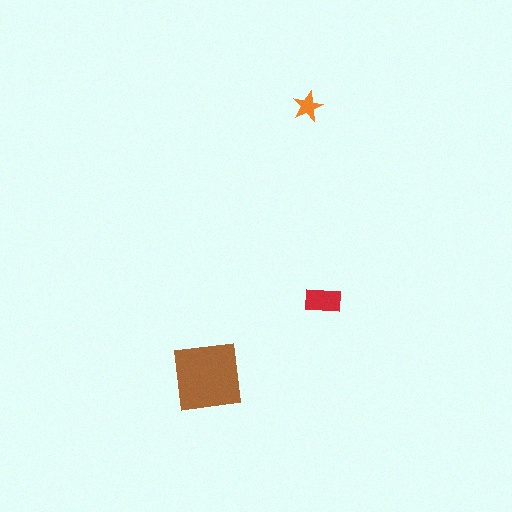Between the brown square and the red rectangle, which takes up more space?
The brown square.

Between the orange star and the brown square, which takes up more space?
The brown square.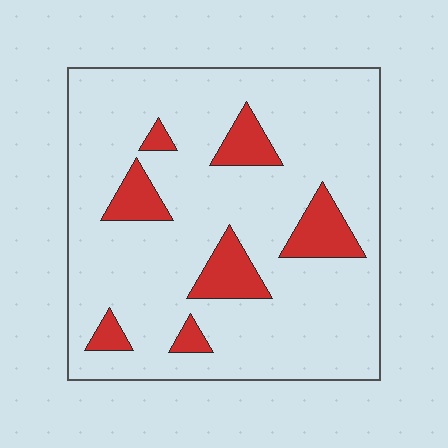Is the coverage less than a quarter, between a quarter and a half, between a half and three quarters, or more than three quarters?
Less than a quarter.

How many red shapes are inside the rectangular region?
7.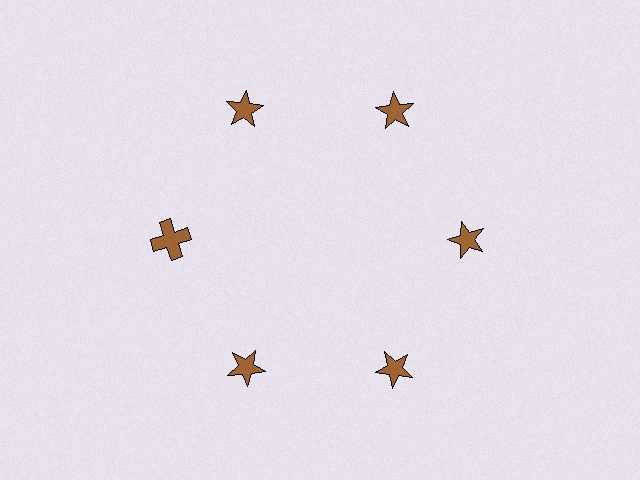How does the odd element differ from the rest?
It has a different shape: cross instead of star.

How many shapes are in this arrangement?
There are 6 shapes arranged in a ring pattern.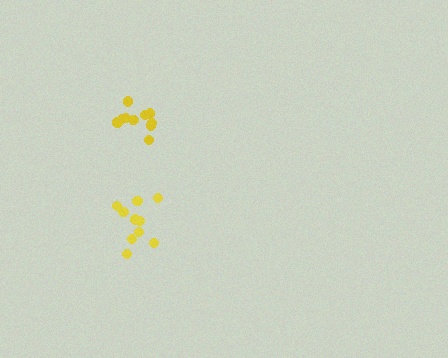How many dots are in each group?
Group 1: 10 dots, Group 2: 10 dots (20 total).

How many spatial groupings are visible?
There are 2 spatial groupings.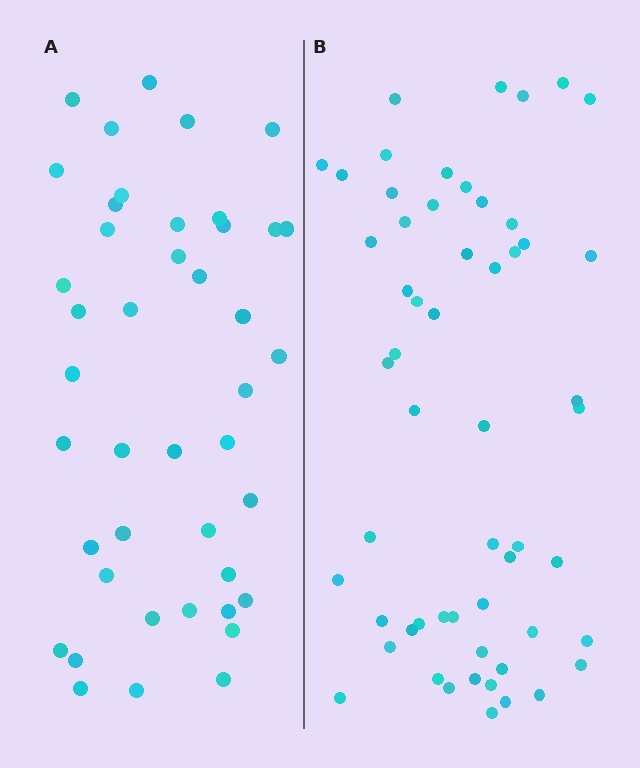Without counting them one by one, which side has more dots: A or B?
Region B (the right region) has more dots.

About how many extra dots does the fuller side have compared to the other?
Region B has approximately 15 more dots than region A.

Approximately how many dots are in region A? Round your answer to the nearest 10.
About 40 dots. (The exact count is 43, which rounds to 40.)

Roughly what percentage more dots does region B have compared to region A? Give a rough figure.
About 30% more.